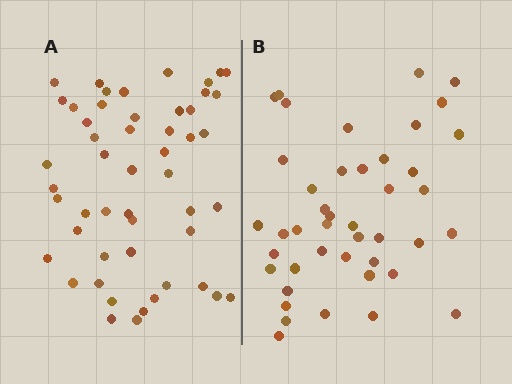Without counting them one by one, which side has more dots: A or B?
Region A (the left region) has more dots.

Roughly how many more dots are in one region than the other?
Region A has roughly 8 or so more dots than region B.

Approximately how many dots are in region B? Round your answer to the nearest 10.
About 40 dots. (The exact count is 43, which rounds to 40.)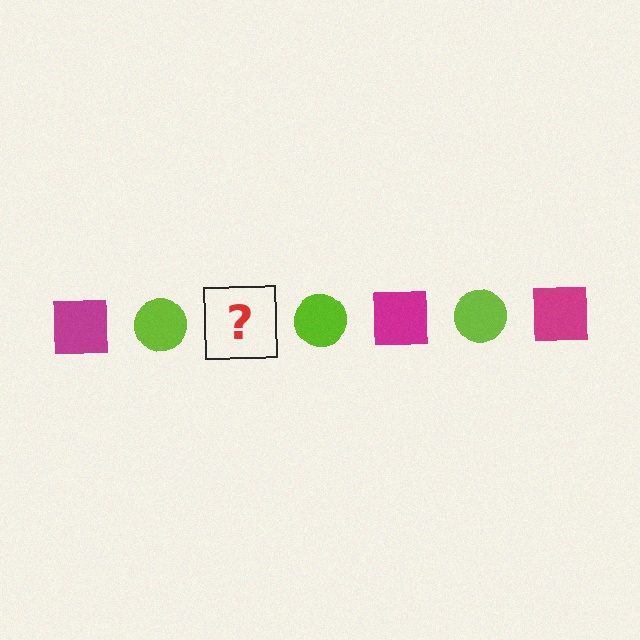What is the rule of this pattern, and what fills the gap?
The rule is that the pattern alternates between magenta square and lime circle. The gap should be filled with a magenta square.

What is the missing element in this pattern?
The missing element is a magenta square.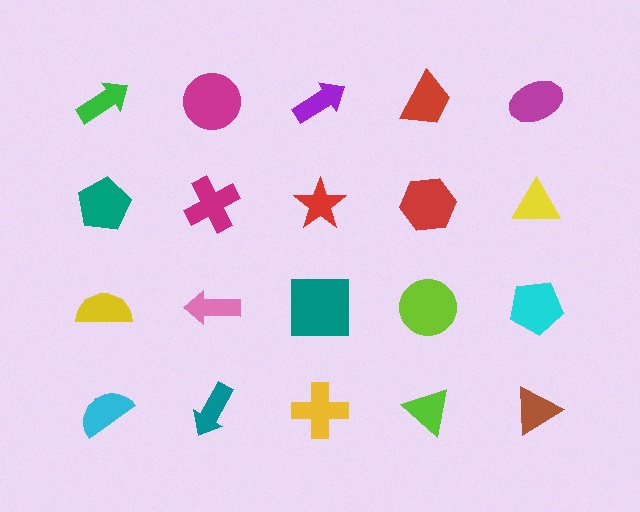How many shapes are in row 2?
5 shapes.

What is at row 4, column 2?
A teal arrow.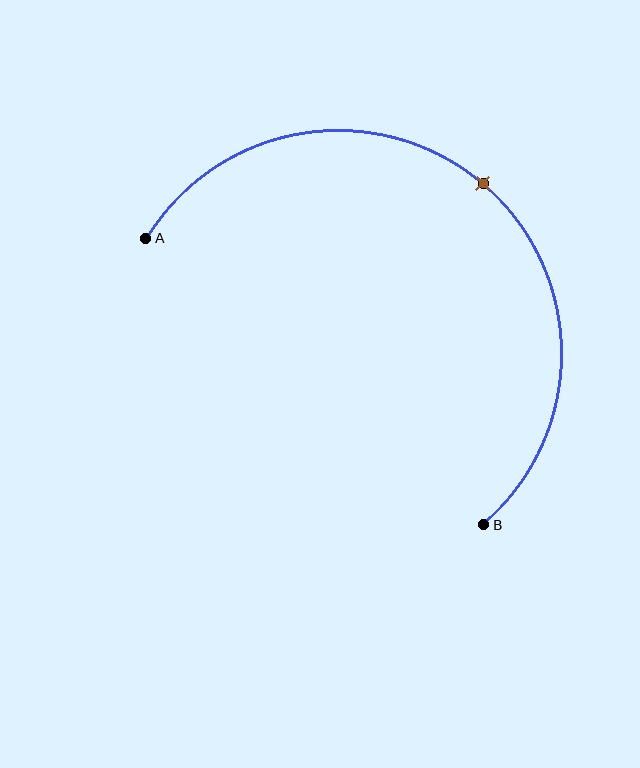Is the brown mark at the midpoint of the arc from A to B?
Yes. The brown mark lies on the arc at equal arc-length from both A and B — it is the arc midpoint.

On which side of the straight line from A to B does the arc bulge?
The arc bulges above and to the right of the straight line connecting A and B.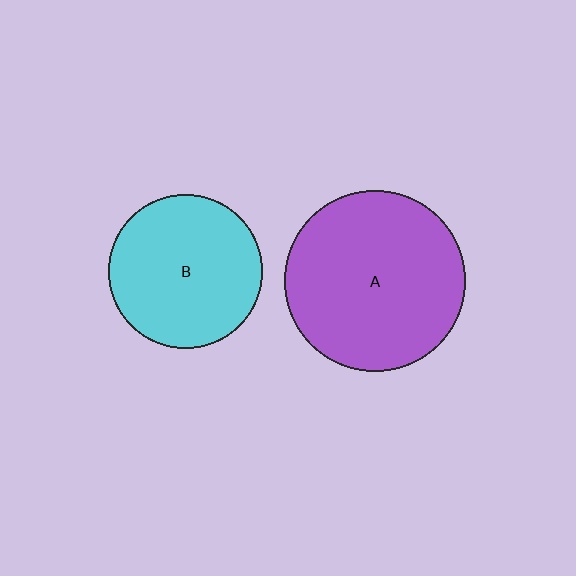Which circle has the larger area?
Circle A (purple).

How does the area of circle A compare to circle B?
Approximately 1.4 times.